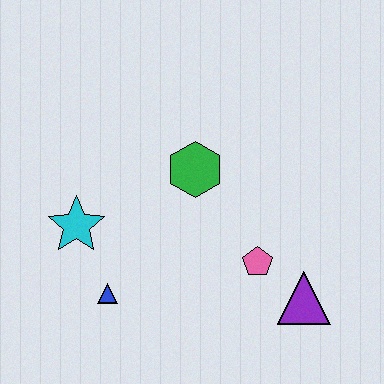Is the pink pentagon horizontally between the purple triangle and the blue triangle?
Yes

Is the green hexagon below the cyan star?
No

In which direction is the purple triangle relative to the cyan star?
The purple triangle is to the right of the cyan star.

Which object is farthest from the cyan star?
The purple triangle is farthest from the cyan star.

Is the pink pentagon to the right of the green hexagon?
Yes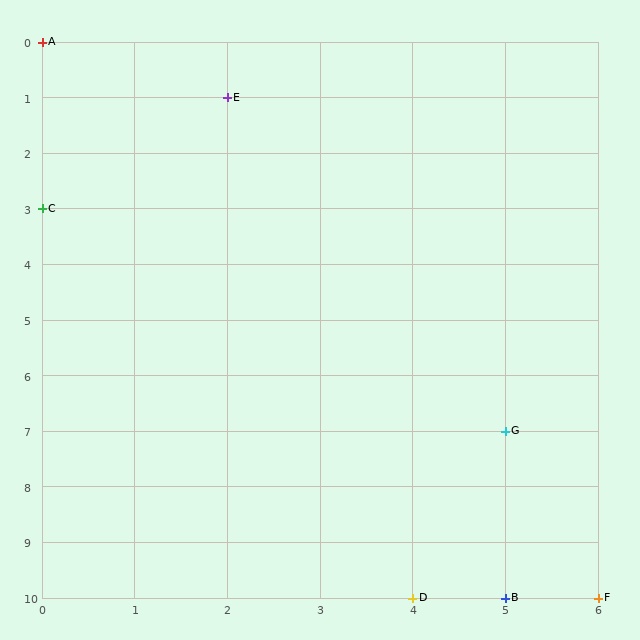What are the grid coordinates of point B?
Point B is at grid coordinates (5, 10).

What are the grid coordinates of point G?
Point G is at grid coordinates (5, 7).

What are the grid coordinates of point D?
Point D is at grid coordinates (4, 10).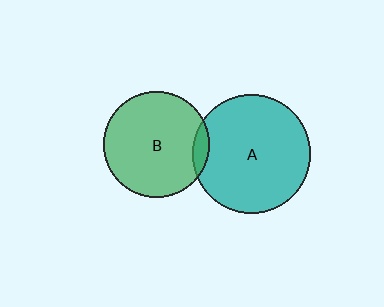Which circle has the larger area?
Circle A (teal).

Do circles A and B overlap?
Yes.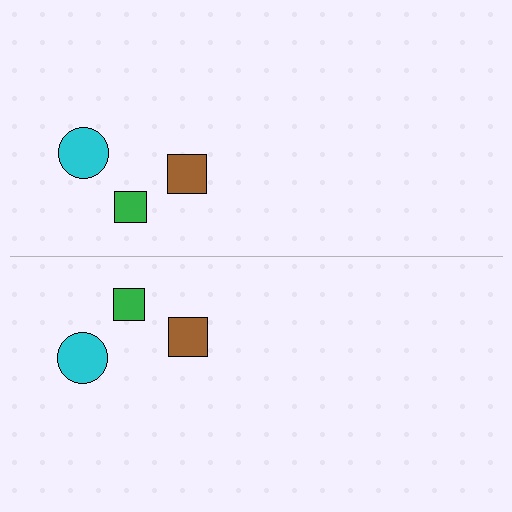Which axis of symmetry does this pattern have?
The pattern has a horizontal axis of symmetry running through the center of the image.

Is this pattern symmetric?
Yes, this pattern has bilateral (reflection) symmetry.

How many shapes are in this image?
There are 6 shapes in this image.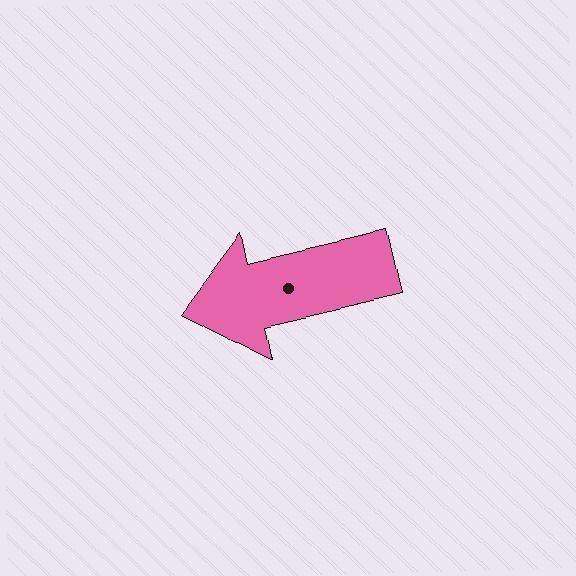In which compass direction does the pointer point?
West.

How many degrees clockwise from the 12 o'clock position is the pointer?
Approximately 257 degrees.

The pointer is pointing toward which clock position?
Roughly 9 o'clock.